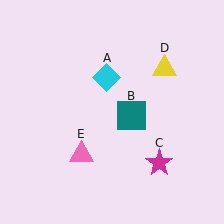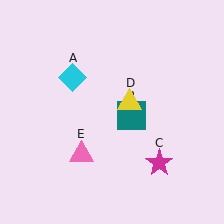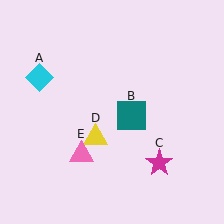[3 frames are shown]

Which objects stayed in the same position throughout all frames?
Teal square (object B) and magenta star (object C) and pink triangle (object E) remained stationary.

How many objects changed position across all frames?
2 objects changed position: cyan diamond (object A), yellow triangle (object D).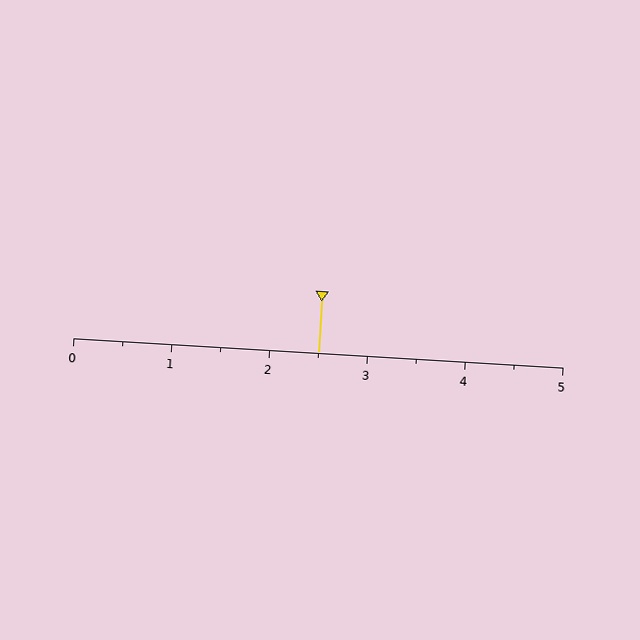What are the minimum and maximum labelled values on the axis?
The axis runs from 0 to 5.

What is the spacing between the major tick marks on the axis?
The major ticks are spaced 1 apart.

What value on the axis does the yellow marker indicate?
The marker indicates approximately 2.5.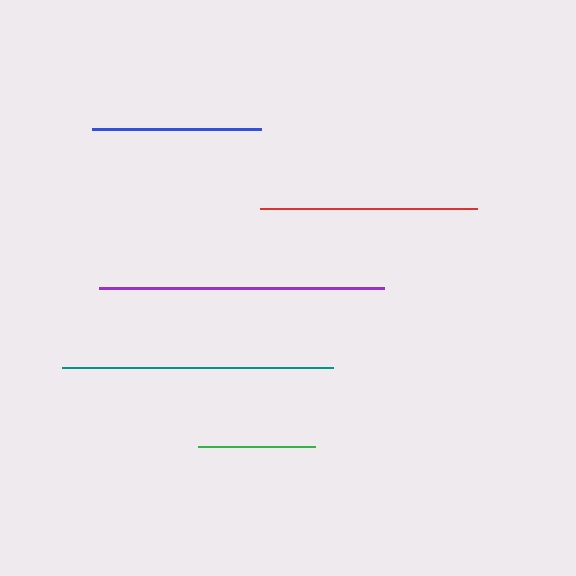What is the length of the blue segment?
The blue segment is approximately 170 pixels long.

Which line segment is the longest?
The purple line is the longest at approximately 285 pixels.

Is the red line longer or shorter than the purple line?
The purple line is longer than the red line.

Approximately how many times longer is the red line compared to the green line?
The red line is approximately 1.9 times the length of the green line.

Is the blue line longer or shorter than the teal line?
The teal line is longer than the blue line.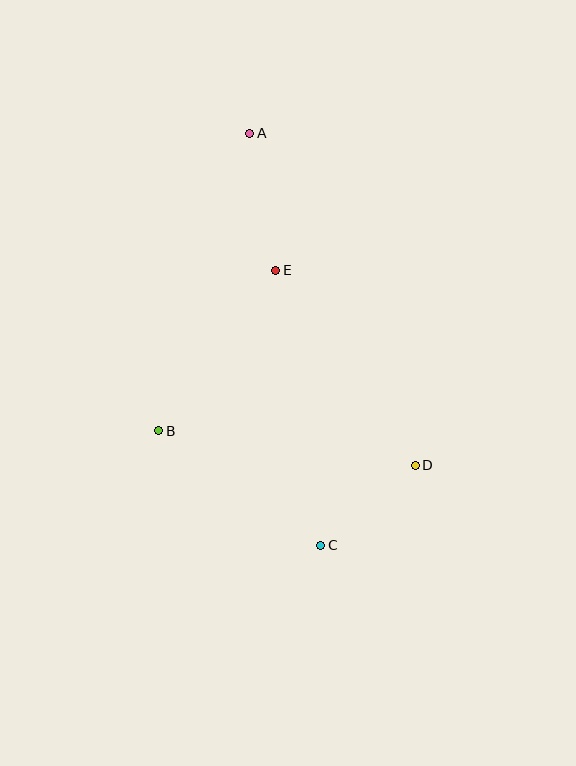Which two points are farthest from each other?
Points A and C are farthest from each other.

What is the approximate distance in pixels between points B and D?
The distance between B and D is approximately 259 pixels.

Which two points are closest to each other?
Points C and D are closest to each other.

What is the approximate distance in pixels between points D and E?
The distance between D and E is approximately 240 pixels.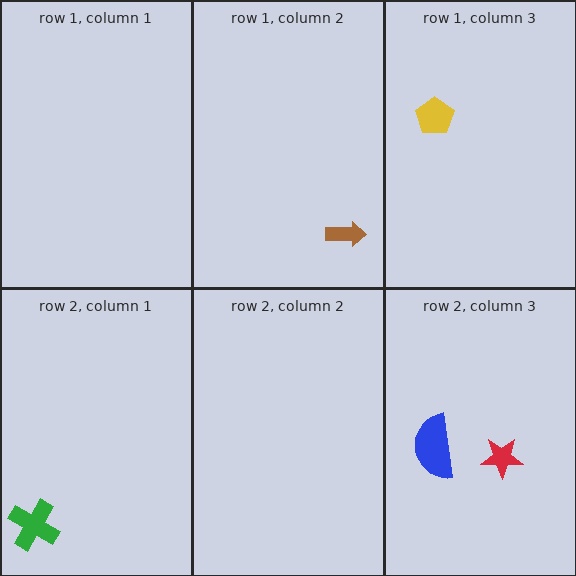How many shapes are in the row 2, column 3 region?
2.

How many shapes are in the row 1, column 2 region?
1.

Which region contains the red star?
The row 2, column 3 region.